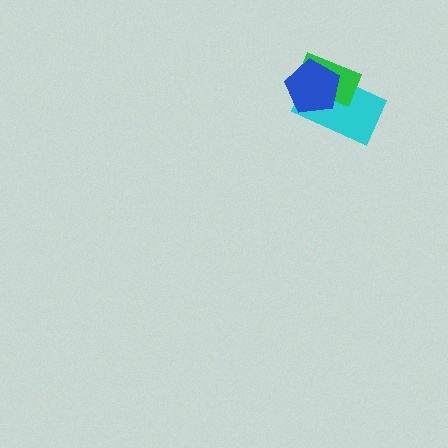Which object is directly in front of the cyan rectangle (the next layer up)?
The green rectangle is directly in front of the cyan rectangle.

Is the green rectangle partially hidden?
Yes, it is partially covered by another shape.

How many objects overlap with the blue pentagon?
2 objects overlap with the blue pentagon.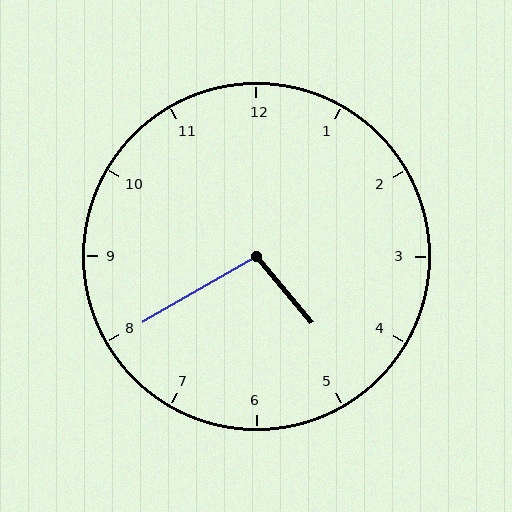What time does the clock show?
4:40.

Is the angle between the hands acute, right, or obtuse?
It is obtuse.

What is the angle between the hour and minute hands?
Approximately 100 degrees.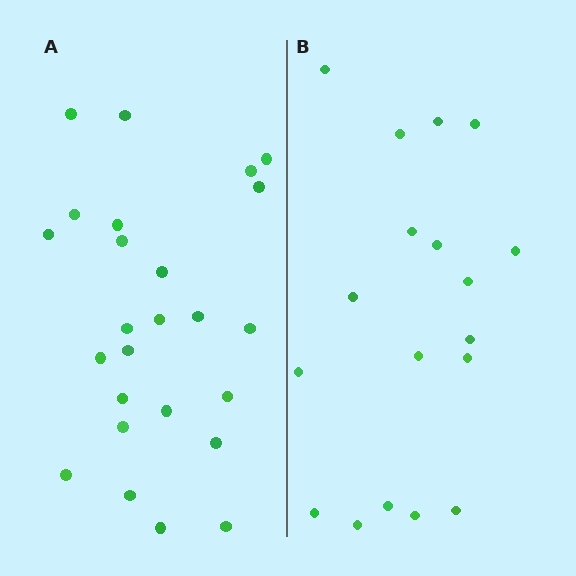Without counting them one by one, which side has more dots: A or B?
Region A (the left region) has more dots.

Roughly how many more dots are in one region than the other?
Region A has roughly 8 or so more dots than region B.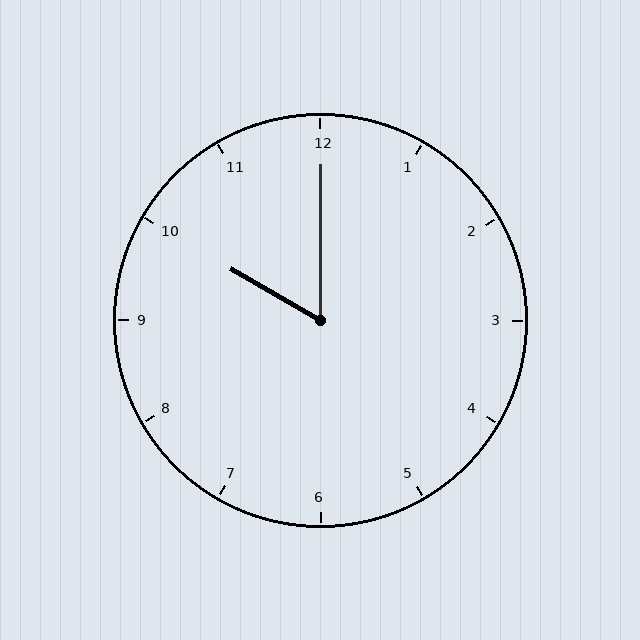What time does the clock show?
10:00.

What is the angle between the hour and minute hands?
Approximately 60 degrees.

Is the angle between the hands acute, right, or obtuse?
It is acute.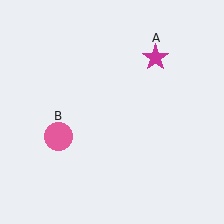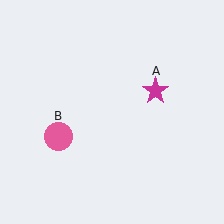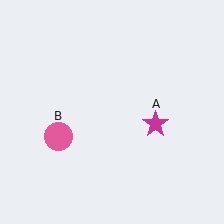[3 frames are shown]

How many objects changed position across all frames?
1 object changed position: magenta star (object A).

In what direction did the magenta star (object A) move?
The magenta star (object A) moved down.